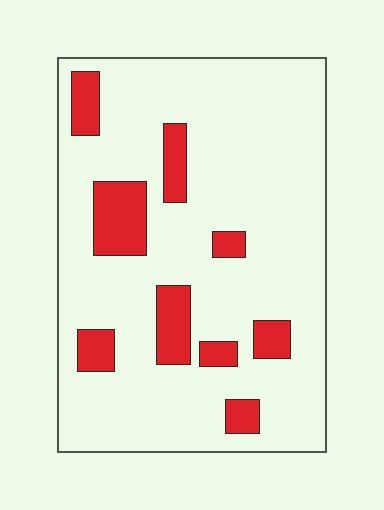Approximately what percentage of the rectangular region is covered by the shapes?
Approximately 15%.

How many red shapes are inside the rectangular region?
9.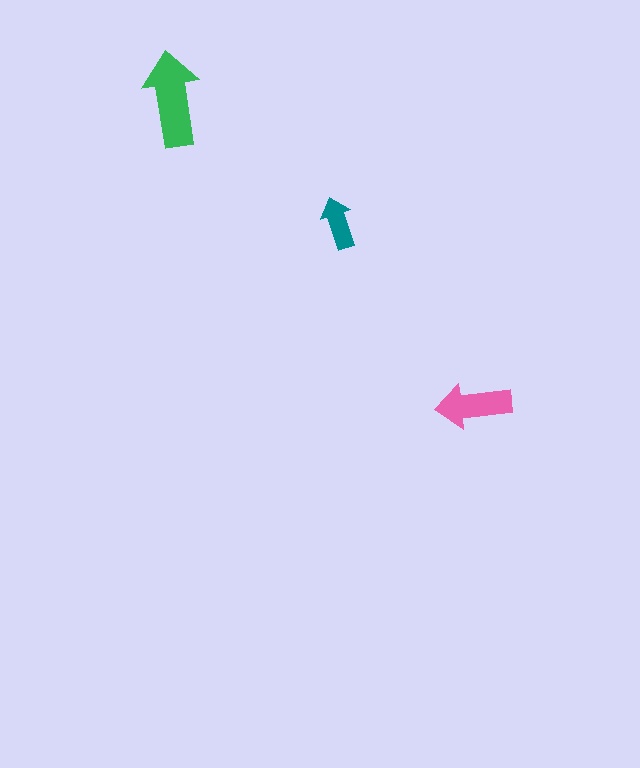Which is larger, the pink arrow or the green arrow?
The green one.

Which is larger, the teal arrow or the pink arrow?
The pink one.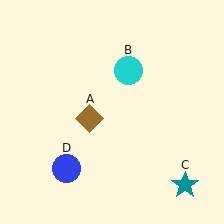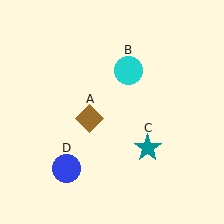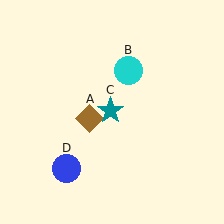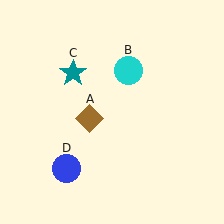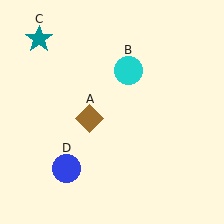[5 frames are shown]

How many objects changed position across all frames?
1 object changed position: teal star (object C).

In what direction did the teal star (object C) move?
The teal star (object C) moved up and to the left.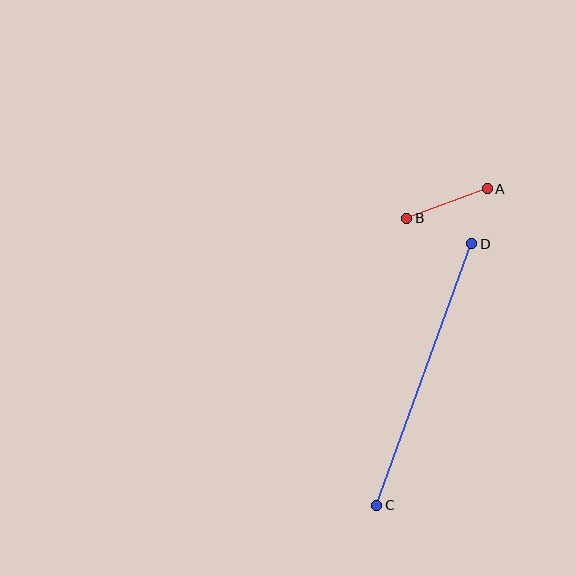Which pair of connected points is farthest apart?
Points C and D are farthest apart.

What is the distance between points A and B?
The distance is approximately 86 pixels.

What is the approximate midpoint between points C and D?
The midpoint is at approximately (424, 375) pixels.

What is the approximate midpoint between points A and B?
The midpoint is at approximately (447, 203) pixels.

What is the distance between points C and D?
The distance is approximately 278 pixels.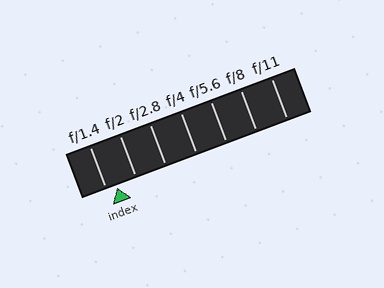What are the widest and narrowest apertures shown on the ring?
The widest aperture shown is f/1.4 and the narrowest is f/11.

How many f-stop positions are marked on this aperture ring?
There are 7 f-stop positions marked.